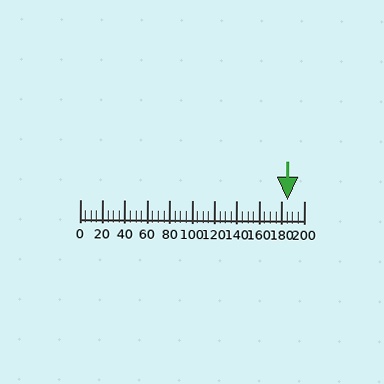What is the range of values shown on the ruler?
The ruler shows values from 0 to 200.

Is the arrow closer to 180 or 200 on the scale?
The arrow is closer to 180.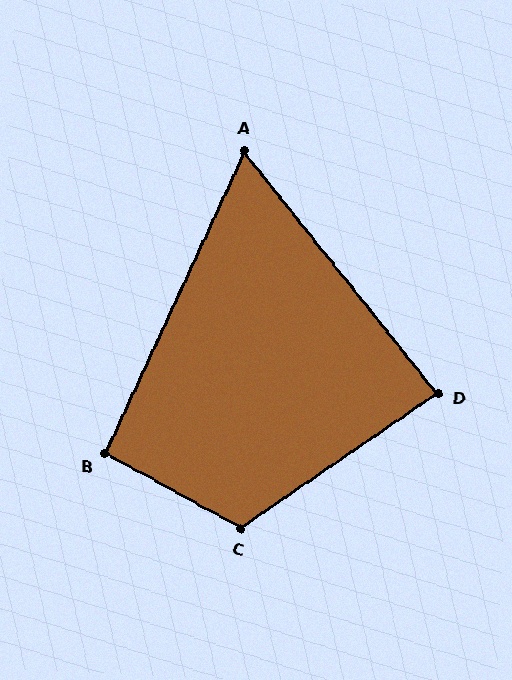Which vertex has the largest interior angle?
C, at approximately 117 degrees.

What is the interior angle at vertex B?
Approximately 94 degrees (approximately right).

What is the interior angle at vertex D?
Approximately 86 degrees (approximately right).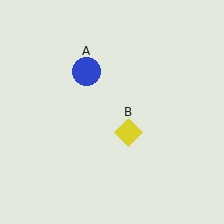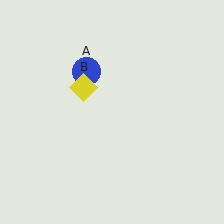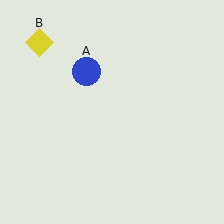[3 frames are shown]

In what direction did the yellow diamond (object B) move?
The yellow diamond (object B) moved up and to the left.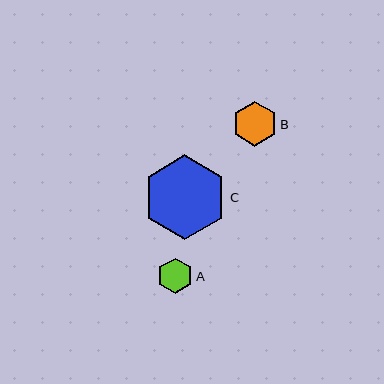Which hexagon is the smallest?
Hexagon A is the smallest with a size of approximately 36 pixels.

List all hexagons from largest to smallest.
From largest to smallest: C, B, A.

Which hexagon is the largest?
Hexagon C is the largest with a size of approximately 85 pixels.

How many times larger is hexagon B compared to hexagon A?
Hexagon B is approximately 1.3 times the size of hexagon A.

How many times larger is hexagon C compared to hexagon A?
Hexagon C is approximately 2.4 times the size of hexagon A.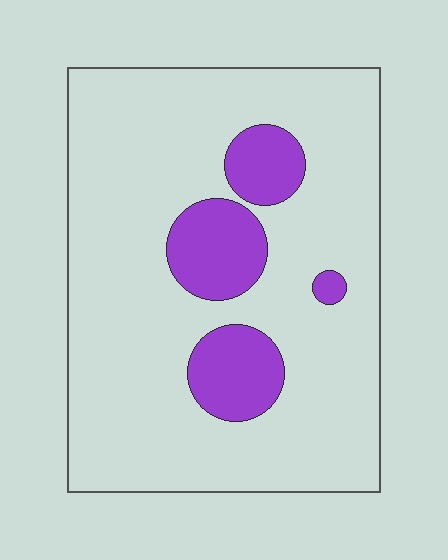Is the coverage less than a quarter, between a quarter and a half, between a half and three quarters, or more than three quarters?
Less than a quarter.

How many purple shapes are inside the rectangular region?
4.